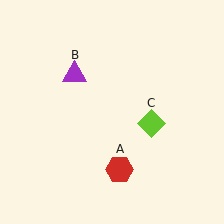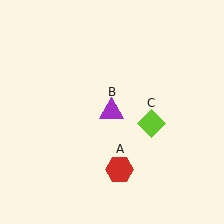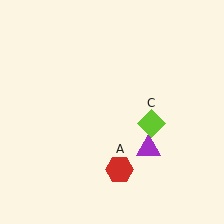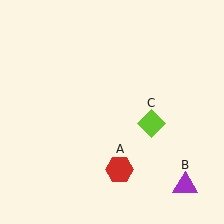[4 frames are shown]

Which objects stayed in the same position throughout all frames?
Red hexagon (object A) and lime diamond (object C) remained stationary.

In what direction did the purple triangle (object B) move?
The purple triangle (object B) moved down and to the right.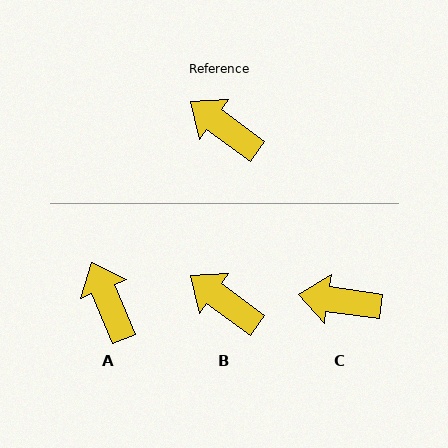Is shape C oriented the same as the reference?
No, it is off by about 28 degrees.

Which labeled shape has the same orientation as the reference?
B.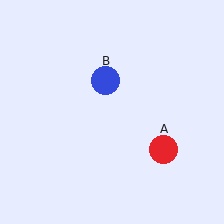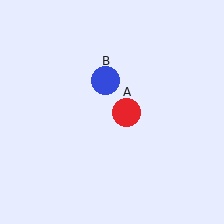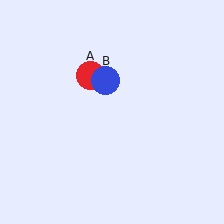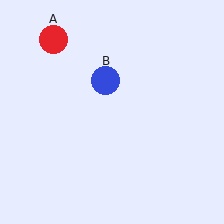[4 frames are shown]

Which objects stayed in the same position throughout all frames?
Blue circle (object B) remained stationary.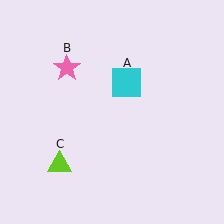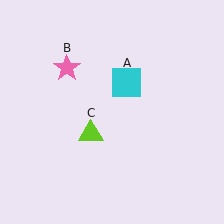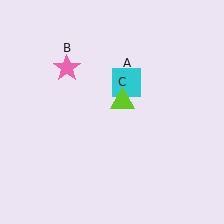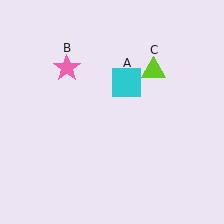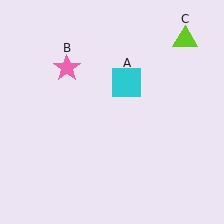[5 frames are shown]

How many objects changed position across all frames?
1 object changed position: lime triangle (object C).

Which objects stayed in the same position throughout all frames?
Cyan square (object A) and pink star (object B) remained stationary.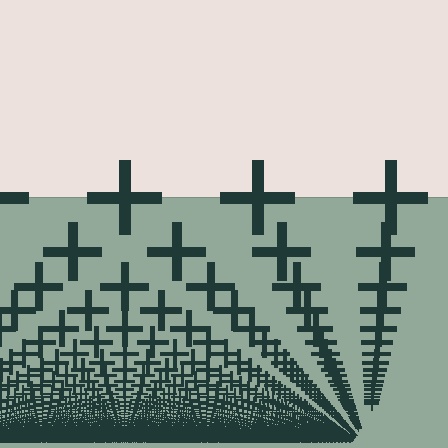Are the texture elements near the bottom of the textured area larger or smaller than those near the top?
Smaller. The gradient is inverted — elements near the bottom are smaller and denser.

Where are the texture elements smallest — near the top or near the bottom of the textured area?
Near the bottom.